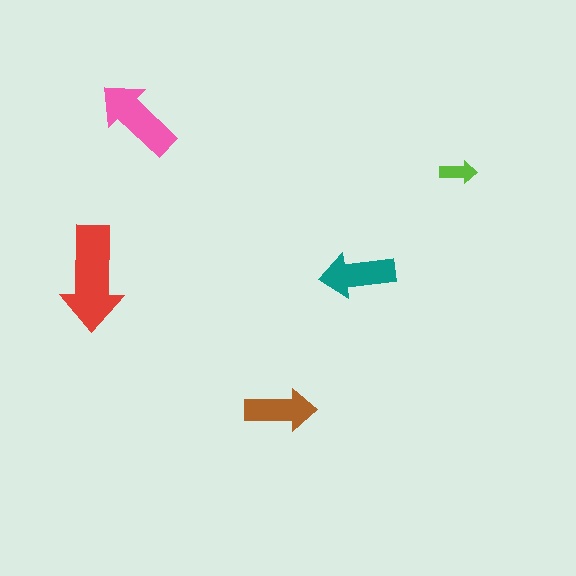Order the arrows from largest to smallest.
the red one, the pink one, the teal one, the brown one, the lime one.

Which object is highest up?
The pink arrow is topmost.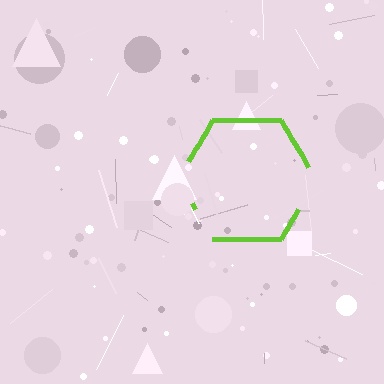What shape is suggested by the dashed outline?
The dashed outline suggests a hexagon.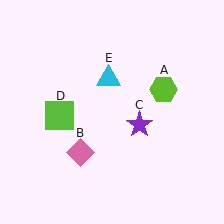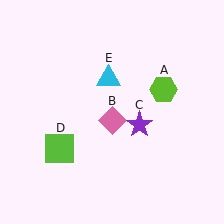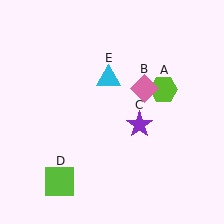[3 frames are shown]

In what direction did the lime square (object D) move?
The lime square (object D) moved down.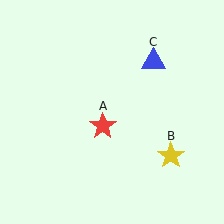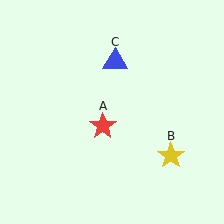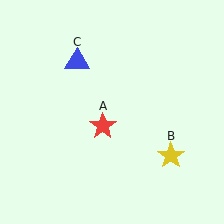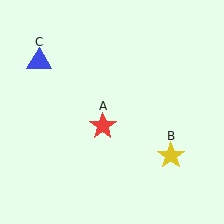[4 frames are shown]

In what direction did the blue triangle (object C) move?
The blue triangle (object C) moved left.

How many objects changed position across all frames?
1 object changed position: blue triangle (object C).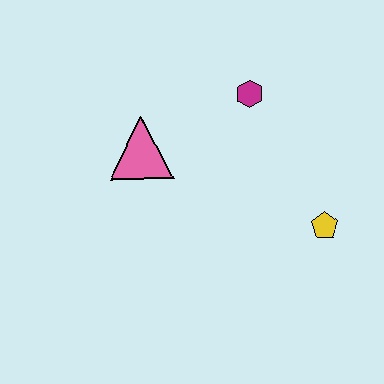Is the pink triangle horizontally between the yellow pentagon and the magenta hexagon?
No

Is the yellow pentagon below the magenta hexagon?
Yes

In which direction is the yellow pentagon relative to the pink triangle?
The yellow pentagon is to the right of the pink triangle.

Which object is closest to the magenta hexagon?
The pink triangle is closest to the magenta hexagon.